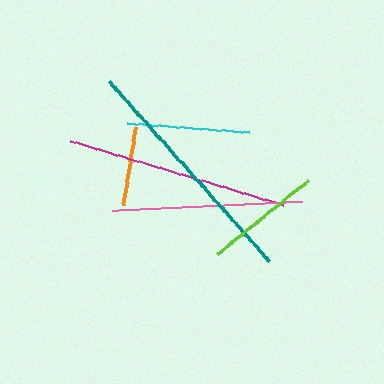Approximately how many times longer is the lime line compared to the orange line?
The lime line is approximately 1.5 times the length of the orange line.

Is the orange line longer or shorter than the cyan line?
The cyan line is longer than the orange line.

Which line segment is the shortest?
The orange line is the shortest at approximately 79 pixels.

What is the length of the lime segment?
The lime segment is approximately 116 pixels long.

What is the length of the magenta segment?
The magenta segment is approximately 222 pixels long.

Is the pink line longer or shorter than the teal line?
The teal line is longer than the pink line.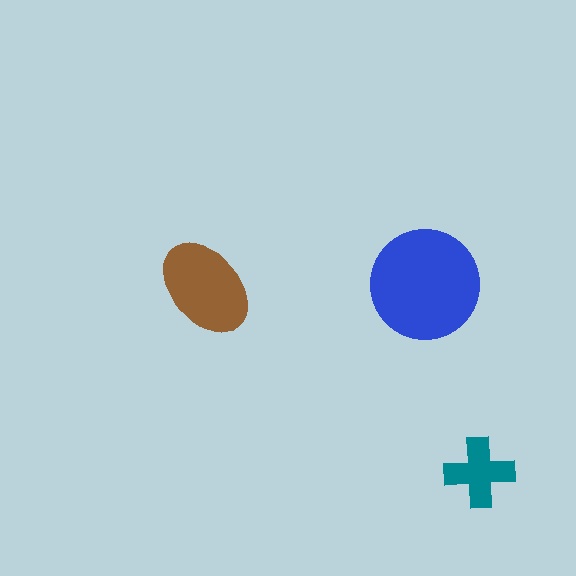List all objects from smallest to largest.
The teal cross, the brown ellipse, the blue circle.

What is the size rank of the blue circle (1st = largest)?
1st.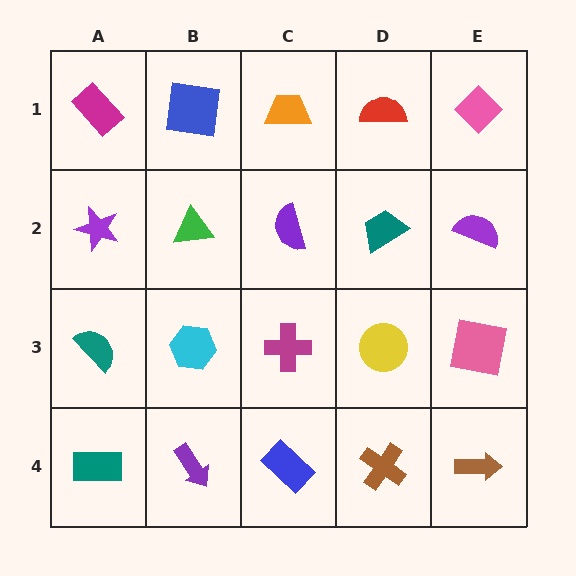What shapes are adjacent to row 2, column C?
An orange trapezoid (row 1, column C), a magenta cross (row 3, column C), a green triangle (row 2, column B), a teal trapezoid (row 2, column D).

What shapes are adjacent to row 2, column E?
A pink diamond (row 1, column E), a pink square (row 3, column E), a teal trapezoid (row 2, column D).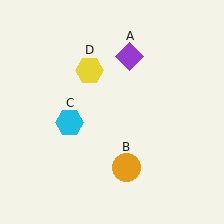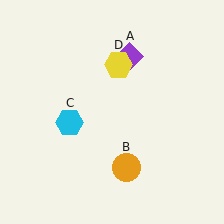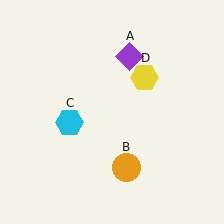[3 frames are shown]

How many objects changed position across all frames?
1 object changed position: yellow hexagon (object D).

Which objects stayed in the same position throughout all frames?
Purple diamond (object A) and orange circle (object B) and cyan hexagon (object C) remained stationary.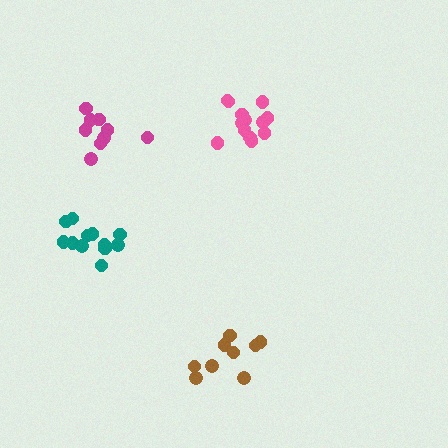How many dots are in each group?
Group 1: 9 dots, Group 2: 13 dots, Group 3: 12 dots, Group 4: 9 dots (43 total).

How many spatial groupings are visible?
There are 4 spatial groupings.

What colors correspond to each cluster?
The clusters are colored: magenta, pink, teal, brown.